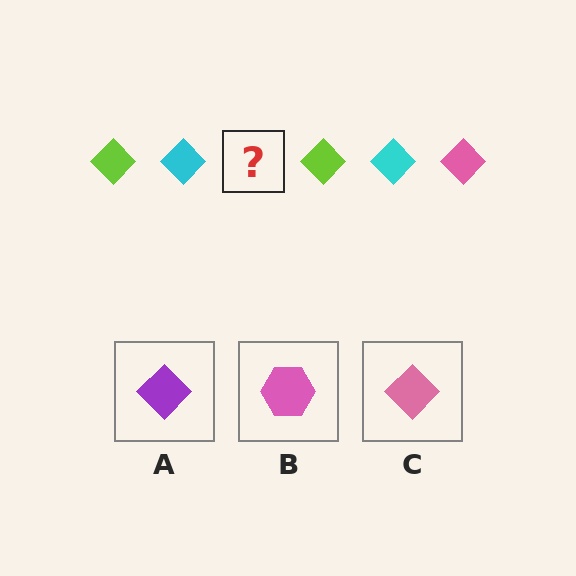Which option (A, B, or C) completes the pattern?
C.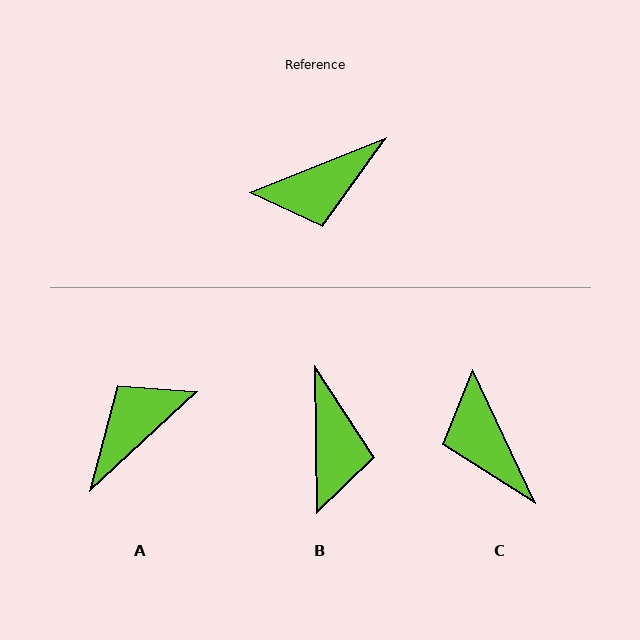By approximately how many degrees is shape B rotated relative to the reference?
Approximately 69 degrees counter-clockwise.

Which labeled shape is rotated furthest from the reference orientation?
A, about 159 degrees away.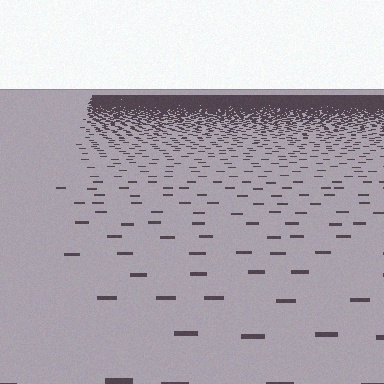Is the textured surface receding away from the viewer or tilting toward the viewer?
The surface is receding away from the viewer. Texture elements get smaller and denser toward the top.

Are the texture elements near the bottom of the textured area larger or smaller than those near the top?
Larger. Near the bottom, elements are closer to the viewer and appear at a bigger on-screen size.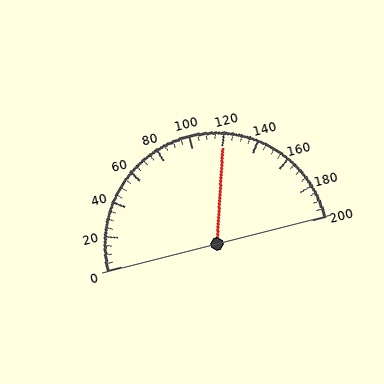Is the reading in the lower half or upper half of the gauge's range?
The reading is in the upper half of the range (0 to 200).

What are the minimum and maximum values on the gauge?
The gauge ranges from 0 to 200.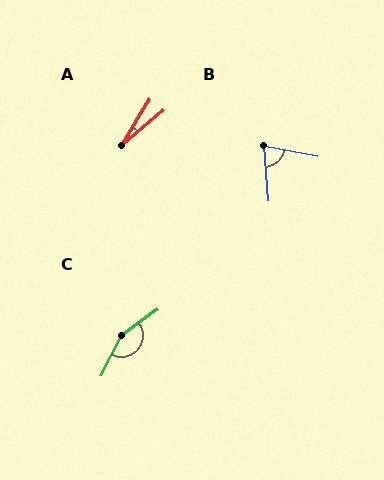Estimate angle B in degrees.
Approximately 75 degrees.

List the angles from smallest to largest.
A (19°), B (75°), C (153°).